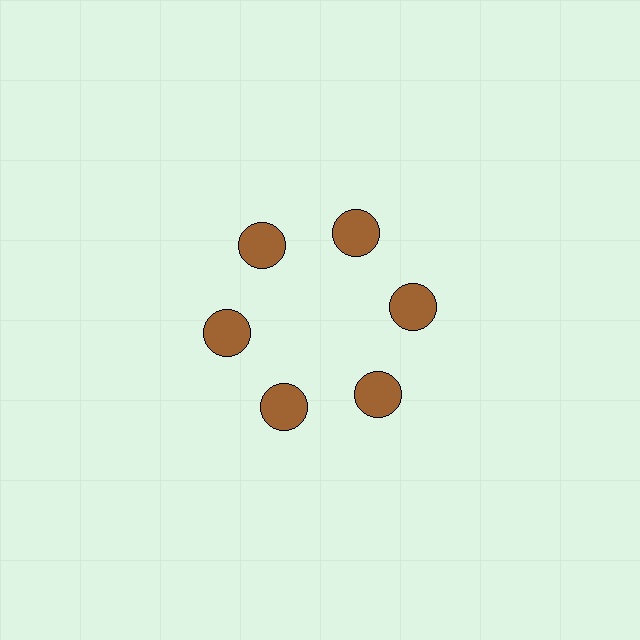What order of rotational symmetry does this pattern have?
This pattern has 6-fold rotational symmetry.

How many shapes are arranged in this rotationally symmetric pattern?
There are 6 shapes, arranged in 6 groups of 1.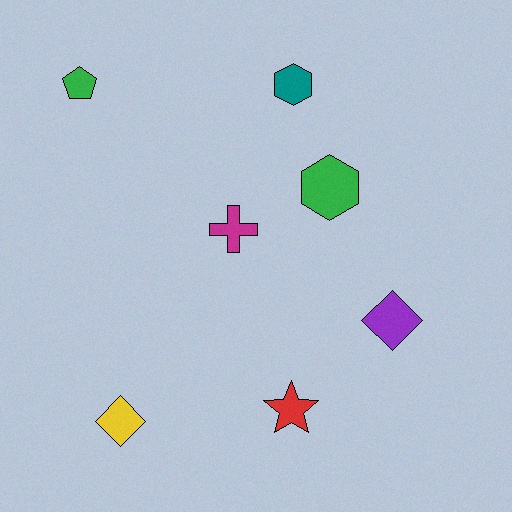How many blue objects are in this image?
There are no blue objects.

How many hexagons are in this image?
There are 2 hexagons.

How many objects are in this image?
There are 7 objects.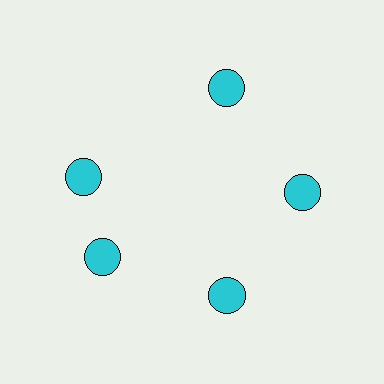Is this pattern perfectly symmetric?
No. The 5 cyan circles are arranged in a ring, but one element near the 10 o'clock position is rotated out of alignment along the ring, breaking the 5-fold rotational symmetry.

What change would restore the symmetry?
The symmetry would be restored by rotating it back into even spacing with its neighbors so that all 5 circles sit at equal angles and equal distance from the center.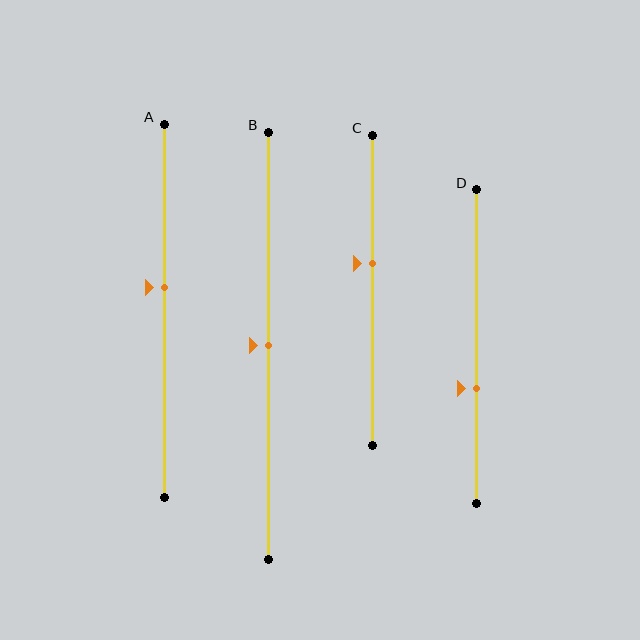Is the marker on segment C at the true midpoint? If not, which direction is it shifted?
No, the marker on segment C is shifted upward by about 9% of the segment length.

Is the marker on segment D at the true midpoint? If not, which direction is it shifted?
No, the marker on segment D is shifted downward by about 13% of the segment length.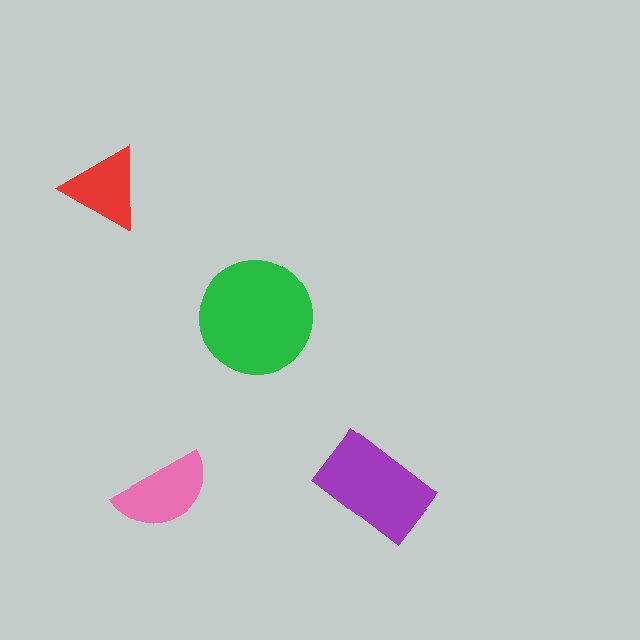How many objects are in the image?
There are 4 objects in the image.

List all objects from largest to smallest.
The green circle, the purple rectangle, the pink semicircle, the red triangle.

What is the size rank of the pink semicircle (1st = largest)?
3rd.